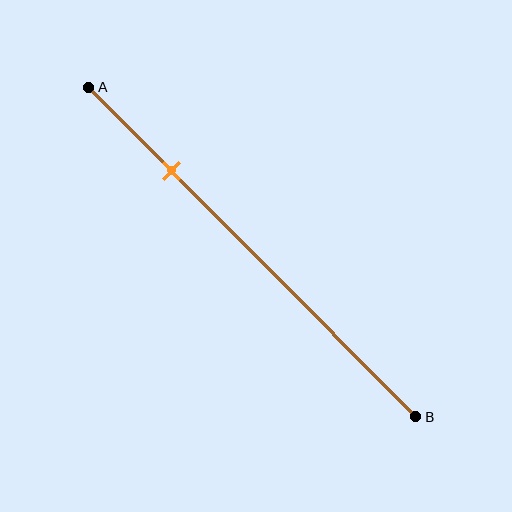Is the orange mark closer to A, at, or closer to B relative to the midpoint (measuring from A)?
The orange mark is closer to point A than the midpoint of segment AB.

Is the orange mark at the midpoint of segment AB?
No, the mark is at about 25% from A, not at the 50% midpoint.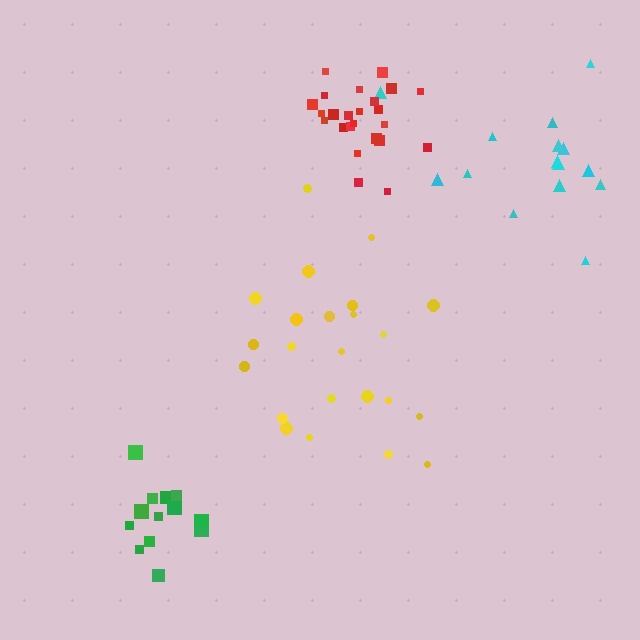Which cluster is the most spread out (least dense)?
Cyan.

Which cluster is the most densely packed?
Red.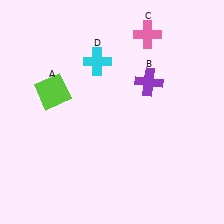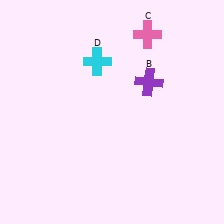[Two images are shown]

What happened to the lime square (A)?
The lime square (A) was removed in Image 2. It was in the top-left area of Image 1.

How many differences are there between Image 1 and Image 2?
There is 1 difference between the two images.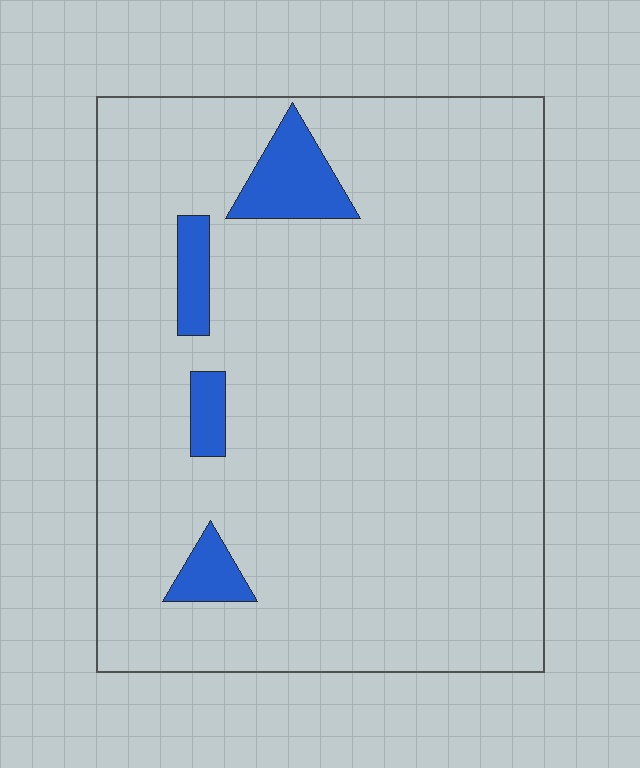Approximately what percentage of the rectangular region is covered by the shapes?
Approximately 5%.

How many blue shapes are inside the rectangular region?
4.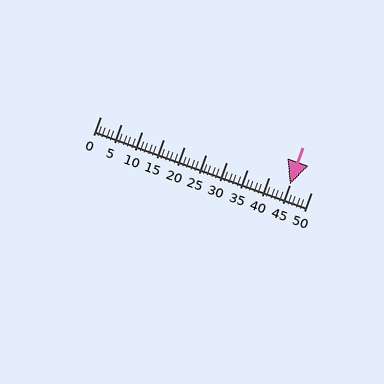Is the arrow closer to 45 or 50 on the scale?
The arrow is closer to 45.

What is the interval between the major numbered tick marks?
The major tick marks are spaced 5 units apart.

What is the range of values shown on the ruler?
The ruler shows values from 0 to 50.